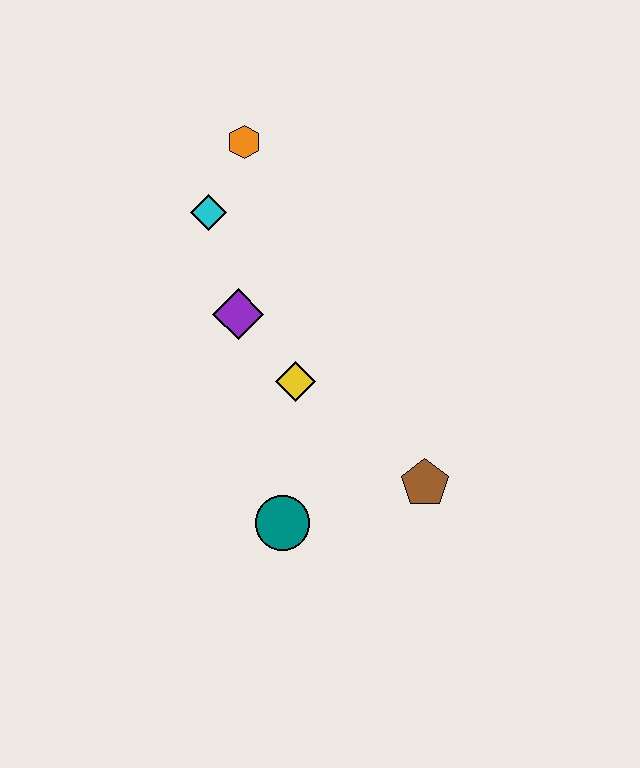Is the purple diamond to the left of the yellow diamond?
Yes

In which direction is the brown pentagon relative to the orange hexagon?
The brown pentagon is below the orange hexagon.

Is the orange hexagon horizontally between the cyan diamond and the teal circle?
Yes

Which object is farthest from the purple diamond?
The brown pentagon is farthest from the purple diamond.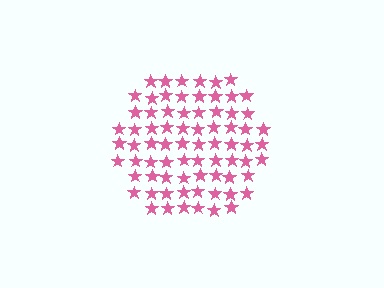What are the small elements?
The small elements are stars.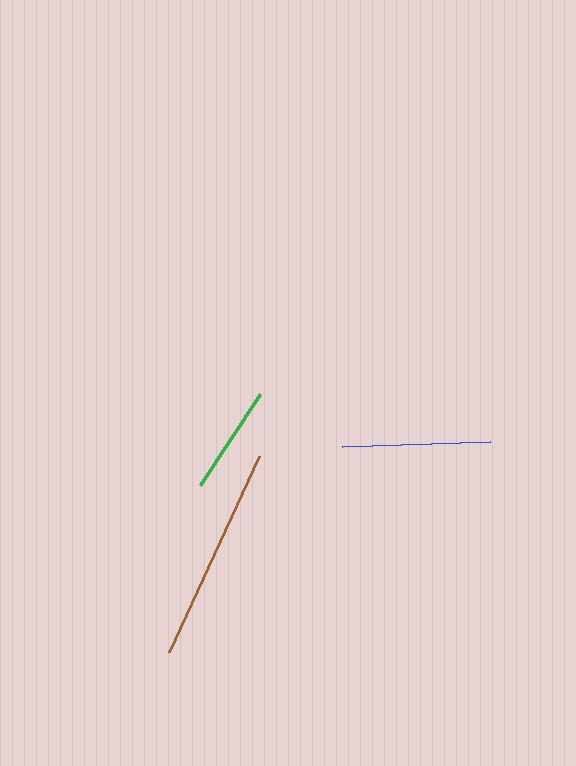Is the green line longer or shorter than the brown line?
The brown line is longer than the green line.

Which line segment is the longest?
The brown line is the longest at approximately 216 pixels.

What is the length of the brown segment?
The brown segment is approximately 216 pixels long.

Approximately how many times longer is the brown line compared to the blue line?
The brown line is approximately 1.5 times the length of the blue line.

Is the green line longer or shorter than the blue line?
The blue line is longer than the green line.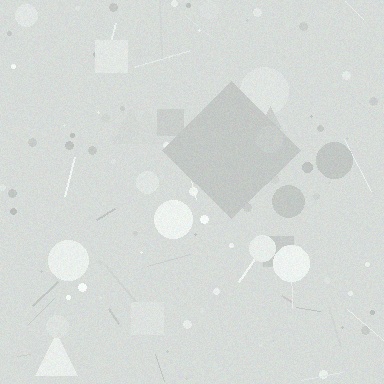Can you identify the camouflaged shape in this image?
The camouflaged shape is a diamond.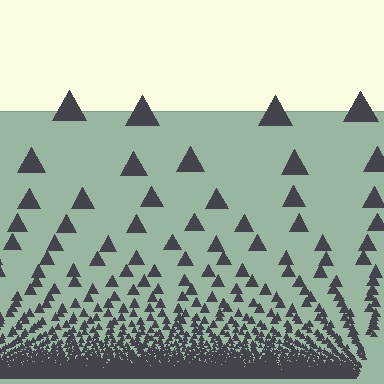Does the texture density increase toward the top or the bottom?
Density increases toward the bottom.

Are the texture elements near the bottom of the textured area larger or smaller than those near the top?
Smaller. The gradient is inverted — elements near the bottom are smaller and denser.